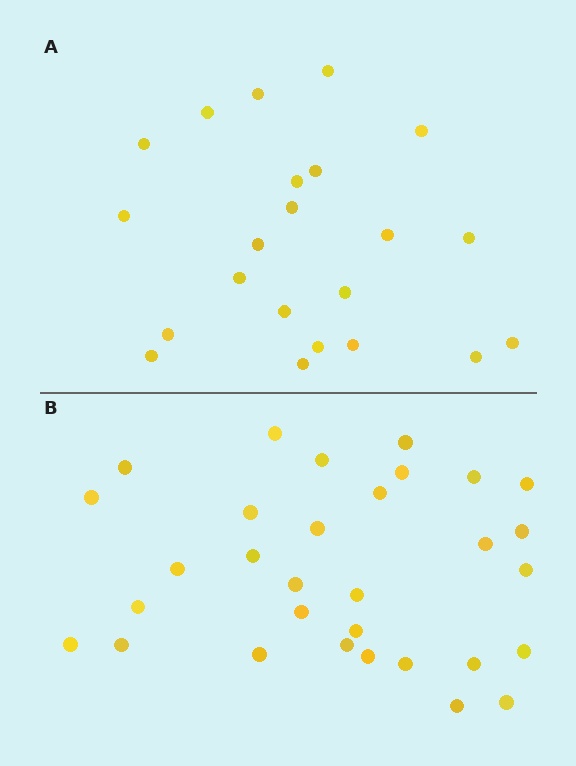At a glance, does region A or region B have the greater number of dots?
Region B (the bottom region) has more dots.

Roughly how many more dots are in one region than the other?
Region B has roughly 8 or so more dots than region A.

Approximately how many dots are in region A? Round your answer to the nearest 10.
About 20 dots. (The exact count is 22, which rounds to 20.)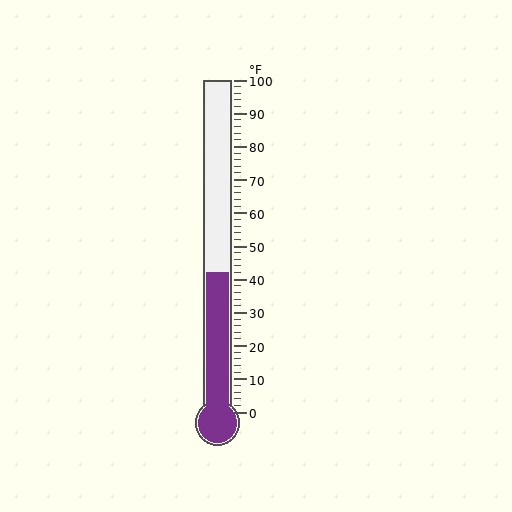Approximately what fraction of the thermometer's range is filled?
The thermometer is filled to approximately 40% of its range.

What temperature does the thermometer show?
The thermometer shows approximately 42°F.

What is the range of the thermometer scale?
The thermometer scale ranges from 0°F to 100°F.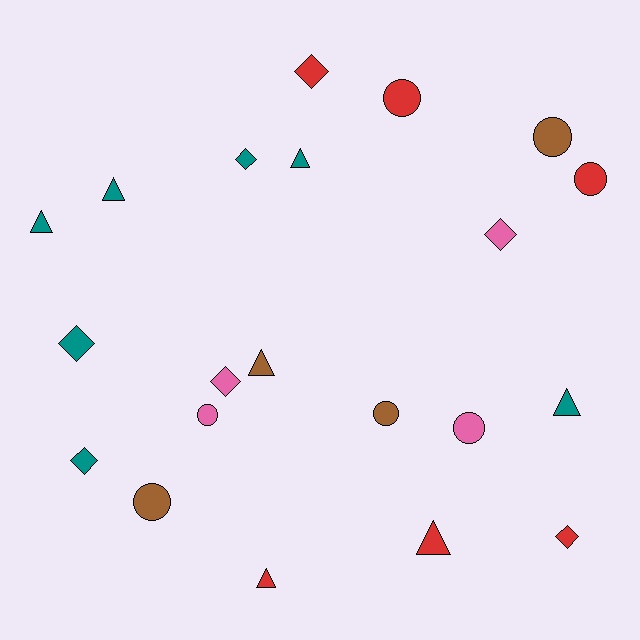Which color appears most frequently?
Teal, with 7 objects.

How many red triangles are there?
There are 2 red triangles.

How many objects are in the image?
There are 21 objects.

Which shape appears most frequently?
Triangle, with 7 objects.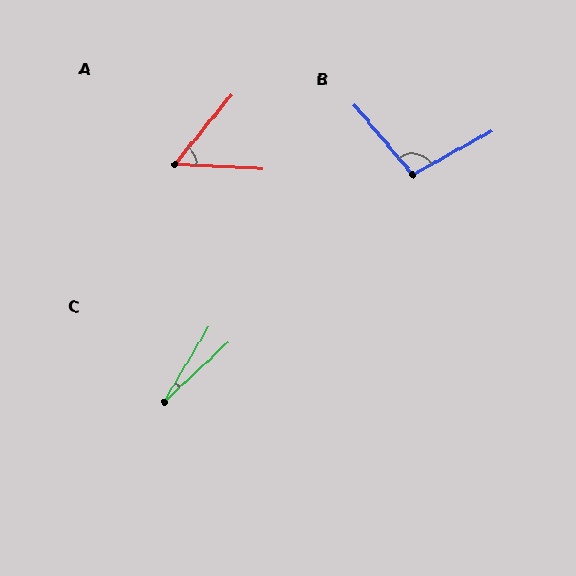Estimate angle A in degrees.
Approximately 54 degrees.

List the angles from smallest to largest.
C (16°), A (54°), B (101°).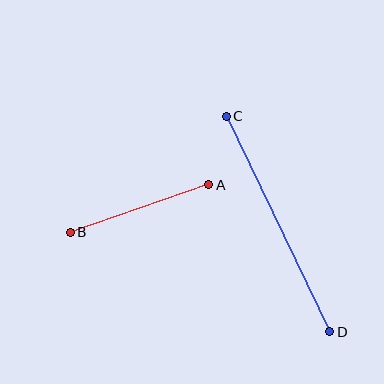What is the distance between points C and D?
The distance is approximately 240 pixels.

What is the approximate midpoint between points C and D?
The midpoint is at approximately (278, 224) pixels.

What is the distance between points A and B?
The distance is approximately 146 pixels.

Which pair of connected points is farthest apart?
Points C and D are farthest apart.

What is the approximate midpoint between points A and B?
The midpoint is at approximately (139, 209) pixels.